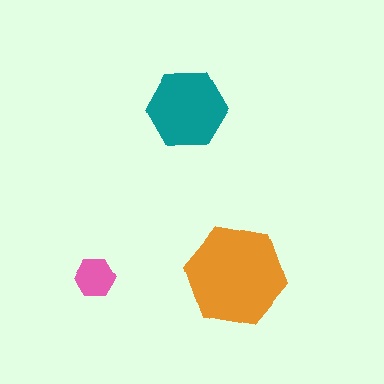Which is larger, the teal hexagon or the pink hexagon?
The teal one.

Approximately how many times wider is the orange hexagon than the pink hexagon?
About 2.5 times wider.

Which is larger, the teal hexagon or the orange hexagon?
The orange one.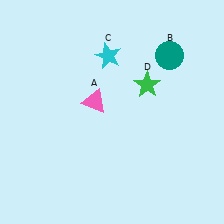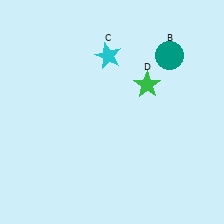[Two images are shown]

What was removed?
The pink triangle (A) was removed in Image 2.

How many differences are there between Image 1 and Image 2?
There is 1 difference between the two images.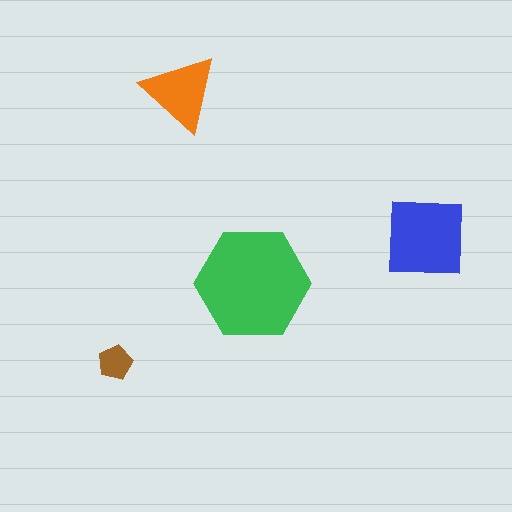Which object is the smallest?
The brown pentagon.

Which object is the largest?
The green hexagon.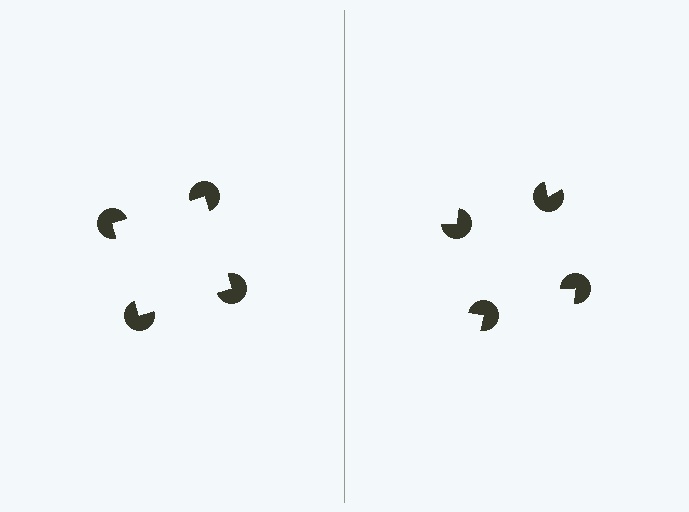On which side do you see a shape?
An illusory square appears on the left side. On the right side the wedge cuts are rotated, so no coherent shape forms.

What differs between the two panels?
The pac-man discs are positioned identically on both sides; only the wedge orientations differ. On the left they align to a square; on the right they are misaligned.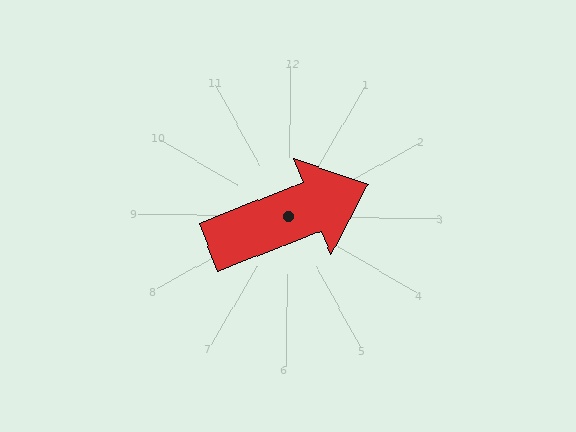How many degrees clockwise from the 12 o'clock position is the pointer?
Approximately 68 degrees.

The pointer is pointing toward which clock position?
Roughly 2 o'clock.